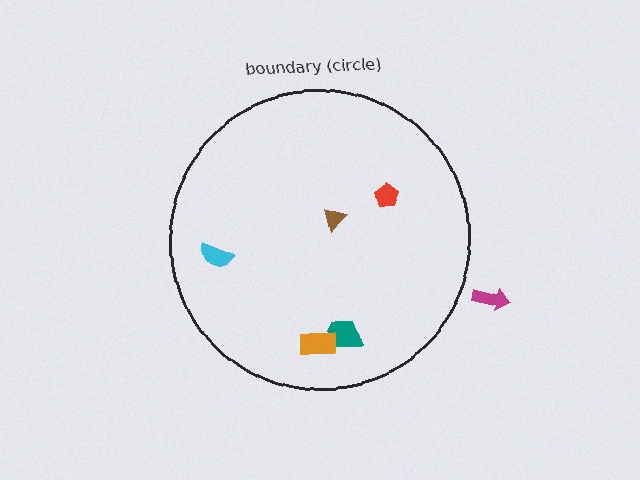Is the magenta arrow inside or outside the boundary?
Outside.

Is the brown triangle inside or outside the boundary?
Inside.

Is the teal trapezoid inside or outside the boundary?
Inside.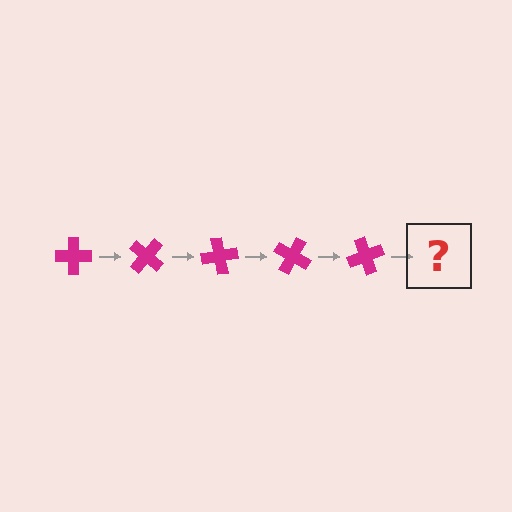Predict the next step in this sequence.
The next step is a magenta cross rotated 200 degrees.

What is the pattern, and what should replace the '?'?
The pattern is that the cross rotates 40 degrees each step. The '?' should be a magenta cross rotated 200 degrees.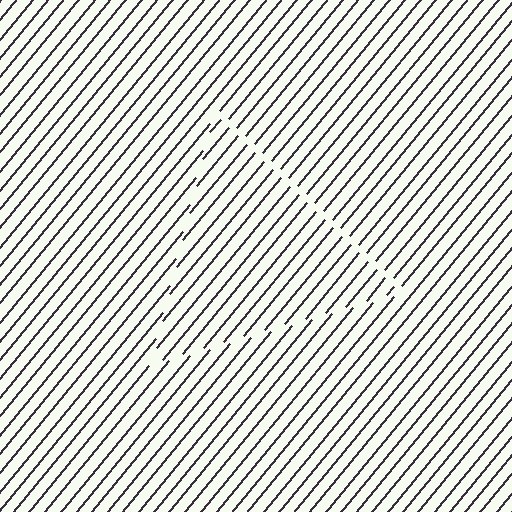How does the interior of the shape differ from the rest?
The interior of the shape contains the same grating, shifted by half a period — the contour is defined by the phase discontinuity where line-ends from the inner and outer gratings abut.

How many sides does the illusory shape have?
3 sides — the line-ends trace a triangle.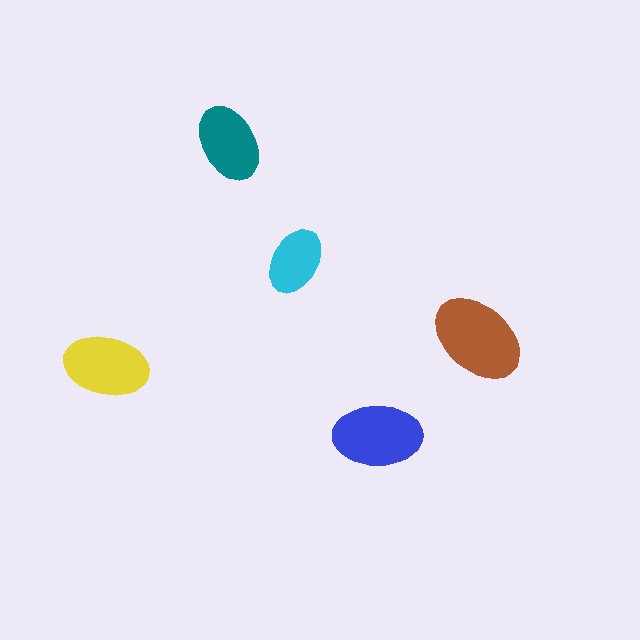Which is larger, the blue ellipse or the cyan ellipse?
The blue one.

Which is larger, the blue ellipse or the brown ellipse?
The brown one.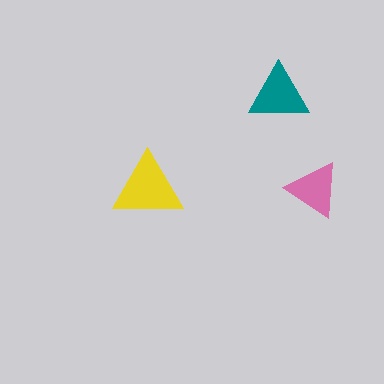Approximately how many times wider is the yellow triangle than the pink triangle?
About 1.5 times wider.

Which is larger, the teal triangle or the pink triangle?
The teal one.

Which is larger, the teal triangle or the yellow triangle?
The yellow one.